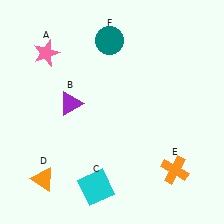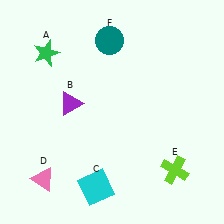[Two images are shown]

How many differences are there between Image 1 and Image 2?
There are 3 differences between the two images.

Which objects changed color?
A changed from pink to green. D changed from orange to pink. E changed from orange to lime.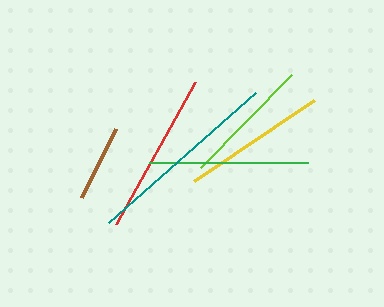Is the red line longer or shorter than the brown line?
The red line is longer than the brown line.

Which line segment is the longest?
The teal line is the longest at approximately 196 pixels.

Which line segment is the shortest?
The brown line is the shortest at approximately 77 pixels.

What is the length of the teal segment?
The teal segment is approximately 196 pixels long.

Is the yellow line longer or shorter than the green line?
The green line is longer than the yellow line.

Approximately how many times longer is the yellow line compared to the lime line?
The yellow line is approximately 1.1 times the length of the lime line.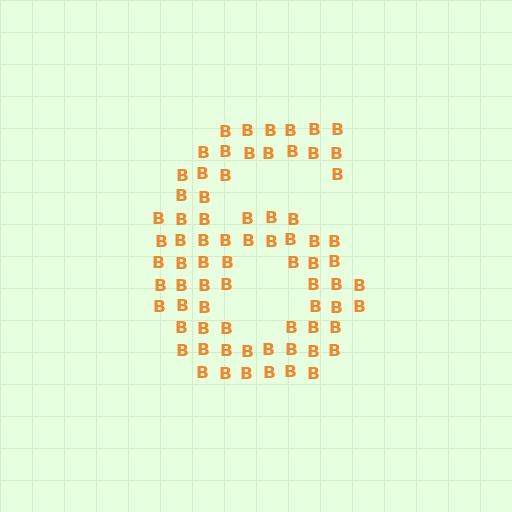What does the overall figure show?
The overall figure shows the digit 6.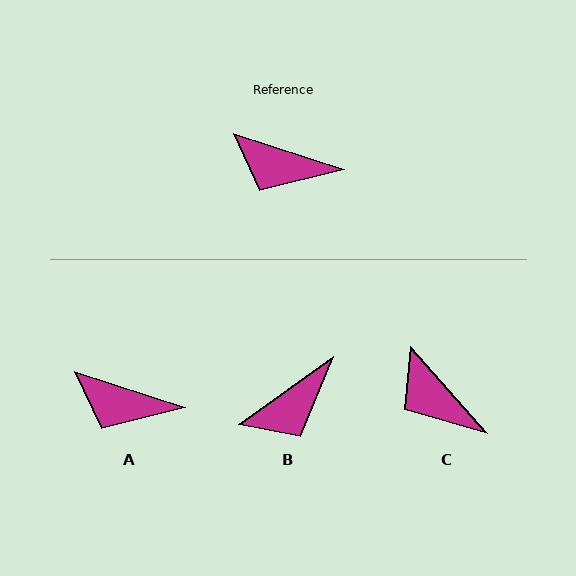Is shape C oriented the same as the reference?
No, it is off by about 31 degrees.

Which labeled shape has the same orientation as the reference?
A.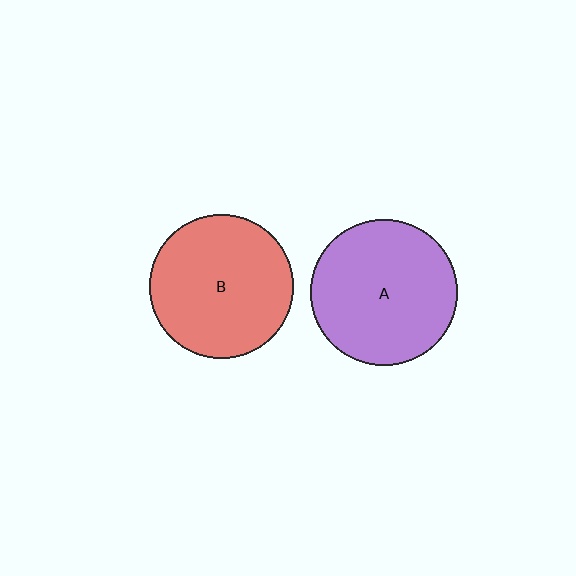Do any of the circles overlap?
No, none of the circles overlap.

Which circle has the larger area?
Circle A (purple).